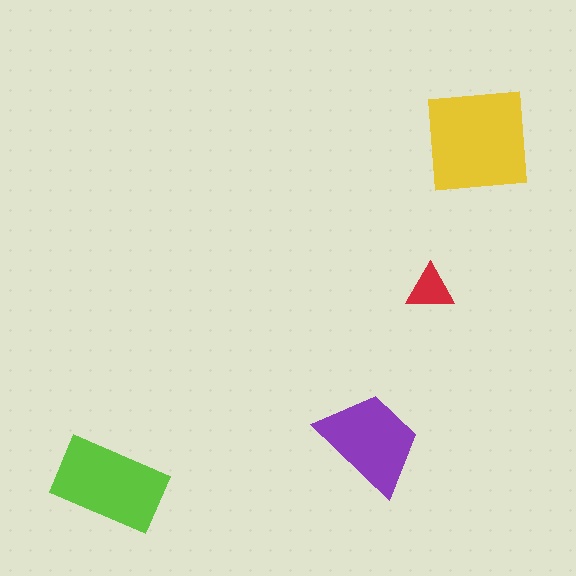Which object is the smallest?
The red triangle.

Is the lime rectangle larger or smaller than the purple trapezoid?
Larger.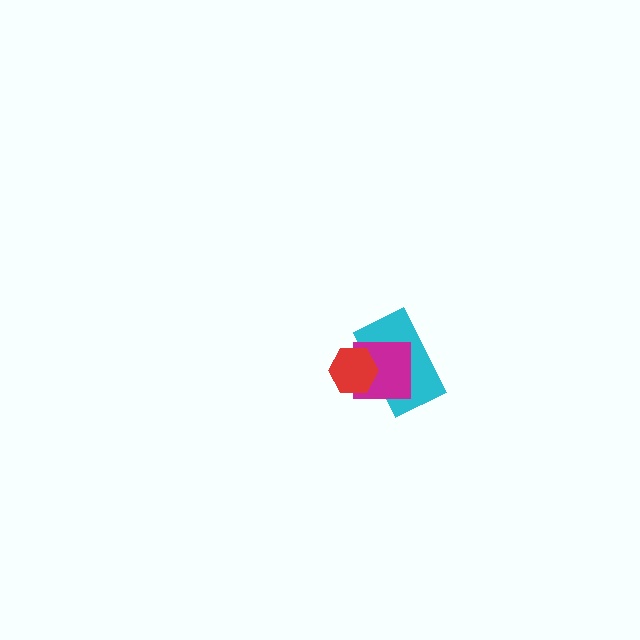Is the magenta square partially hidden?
Yes, it is partially covered by another shape.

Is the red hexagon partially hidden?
No, no other shape covers it.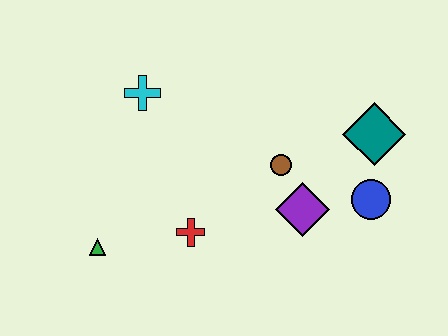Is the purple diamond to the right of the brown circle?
Yes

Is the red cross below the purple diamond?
Yes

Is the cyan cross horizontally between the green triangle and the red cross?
Yes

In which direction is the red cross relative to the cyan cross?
The red cross is below the cyan cross.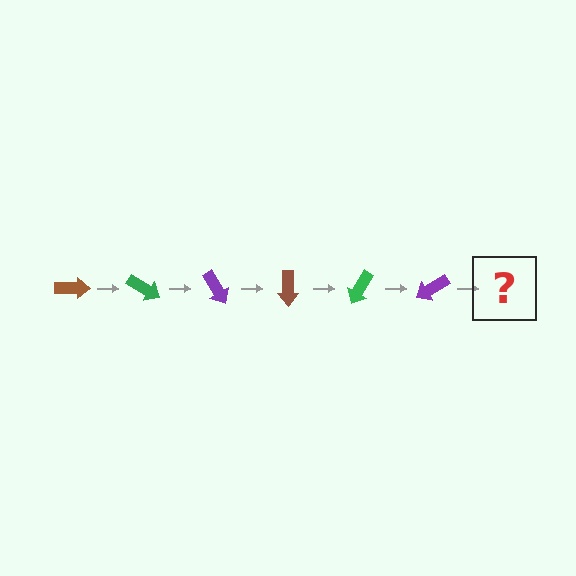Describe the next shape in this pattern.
It should be a brown arrow, rotated 180 degrees from the start.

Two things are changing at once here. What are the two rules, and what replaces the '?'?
The two rules are that it rotates 30 degrees each step and the color cycles through brown, green, and purple. The '?' should be a brown arrow, rotated 180 degrees from the start.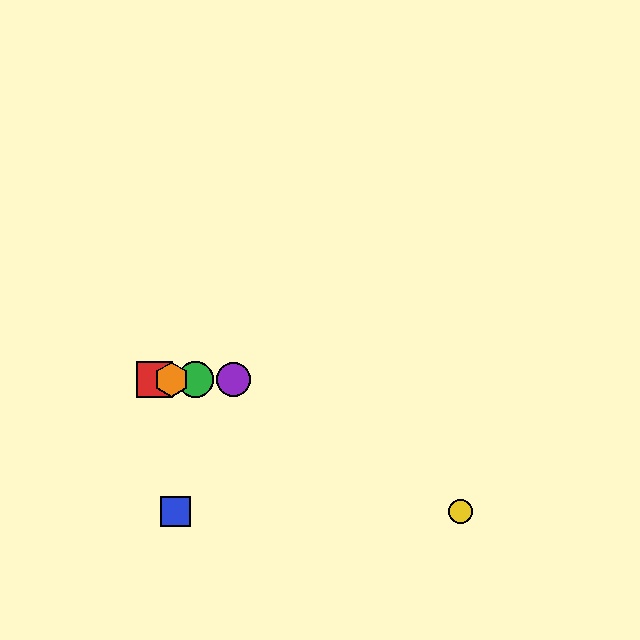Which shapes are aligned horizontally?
The red square, the green circle, the purple circle, the orange hexagon are aligned horizontally.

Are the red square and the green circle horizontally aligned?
Yes, both are at y≈380.